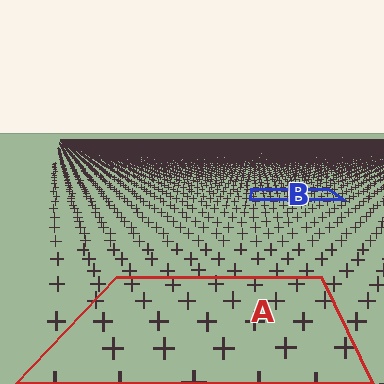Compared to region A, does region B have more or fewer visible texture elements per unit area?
Region B has more texture elements per unit area — they are packed more densely because it is farther away.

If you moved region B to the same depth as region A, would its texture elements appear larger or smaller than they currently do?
They would appear larger. At a closer depth, the same texture elements are projected at a bigger on-screen size.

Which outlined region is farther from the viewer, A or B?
Region B is farther from the viewer — the texture elements inside it appear smaller and more densely packed.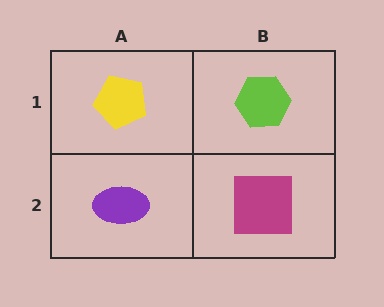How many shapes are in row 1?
2 shapes.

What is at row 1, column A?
A yellow pentagon.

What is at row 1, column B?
A lime hexagon.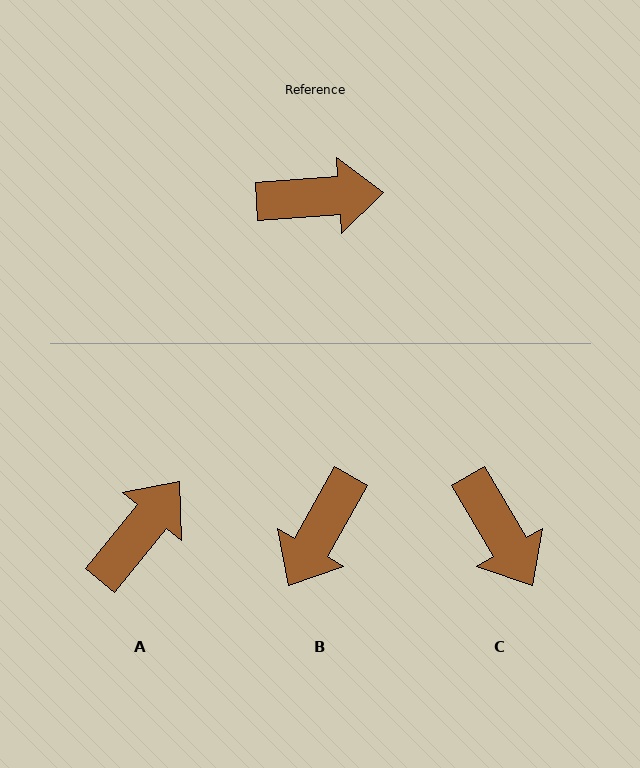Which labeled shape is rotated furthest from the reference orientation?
B, about 123 degrees away.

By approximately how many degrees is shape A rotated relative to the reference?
Approximately 47 degrees counter-clockwise.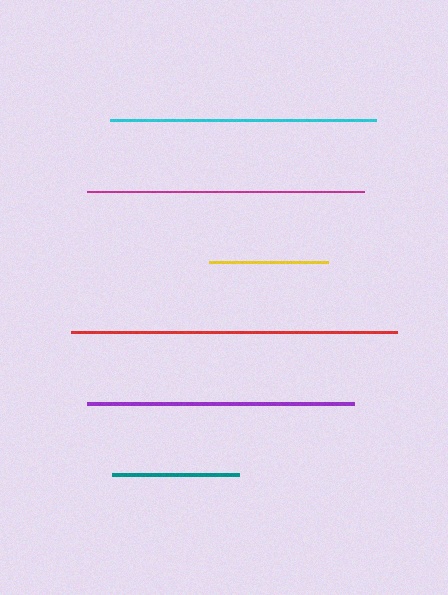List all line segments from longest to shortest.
From longest to shortest: red, magenta, purple, cyan, teal, yellow.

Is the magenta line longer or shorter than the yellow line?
The magenta line is longer than the yellow line.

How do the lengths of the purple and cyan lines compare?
The purple and cyan lines are approximately the same length.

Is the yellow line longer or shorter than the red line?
The red line is longer than the yellow line.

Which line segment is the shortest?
The yellow line is the shortest at approximately 119 pixels.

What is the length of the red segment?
The red segment is approximately 326 pixels long.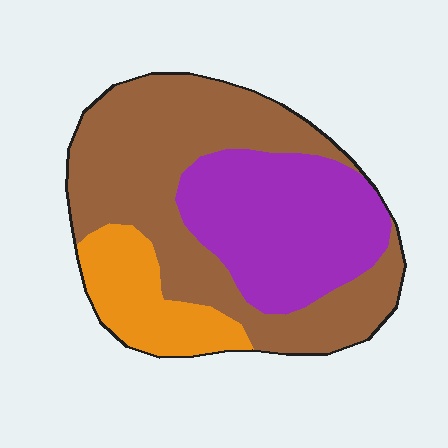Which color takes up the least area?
Orange, at roughly 15%.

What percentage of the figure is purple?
Purple covers 33% of the figure.